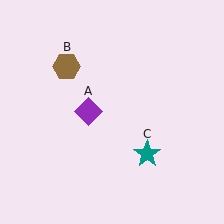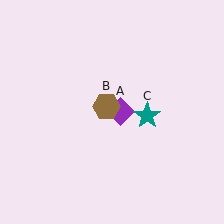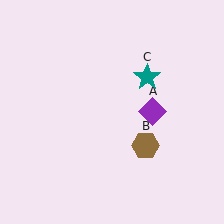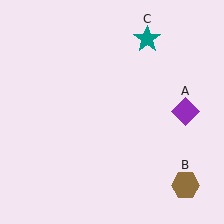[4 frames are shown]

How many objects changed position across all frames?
3 objects changed position: purple diamond (object A), brown hexagon (object B), teal star (object C).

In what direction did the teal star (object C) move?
The teal star (object C) moved up.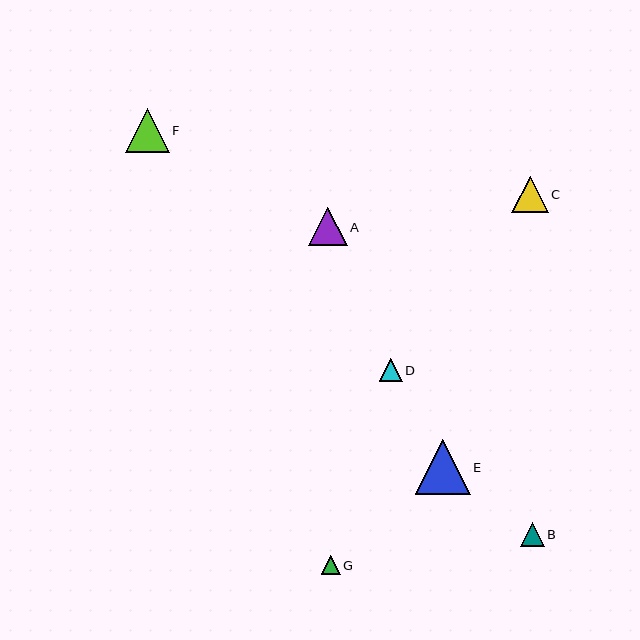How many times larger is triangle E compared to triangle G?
Triangle E is approximately 2.9 times the size of triangle G.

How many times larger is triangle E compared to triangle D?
Triangle E is approximately 2.4 times the size of triangle D.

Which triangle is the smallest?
Triangle G is the smallest with a size of approximately 19 pixels.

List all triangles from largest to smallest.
From largest to smallest: E, F, A, C, B, D, G.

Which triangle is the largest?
Triangle E is the largest with a size of approximately 55 pixels.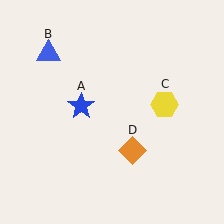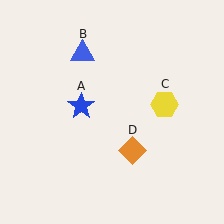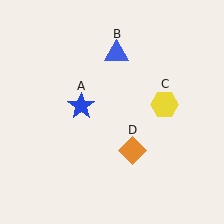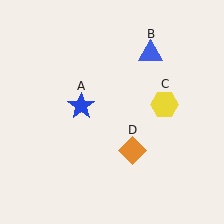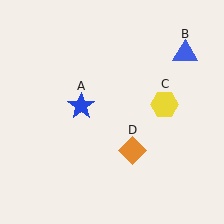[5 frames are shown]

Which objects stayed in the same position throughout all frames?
Blue star (object A) and yellow hexagon (object C) and orange diamond (object D) remained stationary.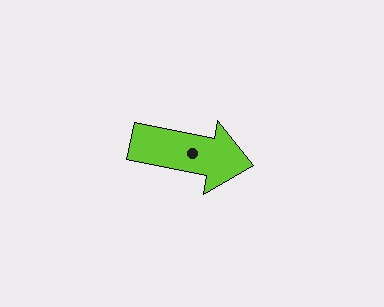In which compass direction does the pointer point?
East.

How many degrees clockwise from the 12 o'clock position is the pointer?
Approximately 101 degrees.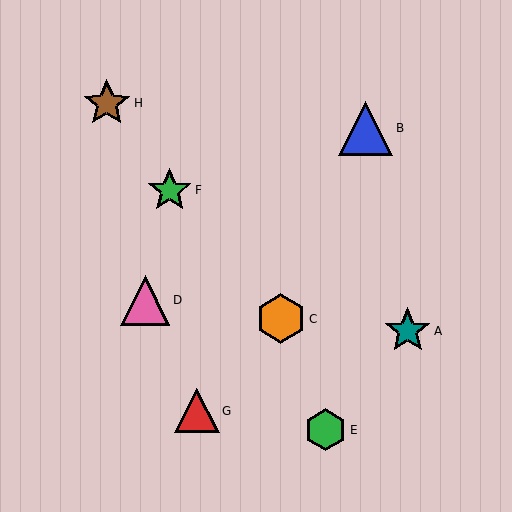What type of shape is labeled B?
Shape B is a blue triangle.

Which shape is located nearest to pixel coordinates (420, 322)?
The teal star (labeled A) at (408, 331) is nearest to that location.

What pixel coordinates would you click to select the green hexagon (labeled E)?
Click at (326, 430) to select the green hexagon E.